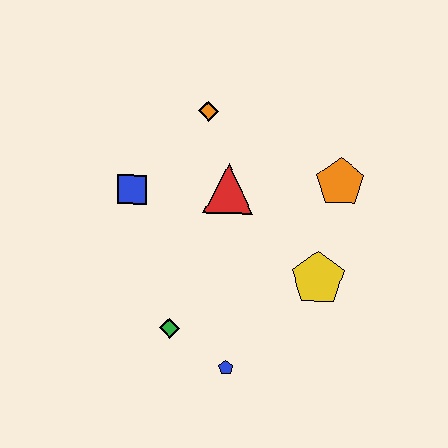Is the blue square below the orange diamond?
Yes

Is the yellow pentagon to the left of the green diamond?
No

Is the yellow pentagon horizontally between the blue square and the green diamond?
No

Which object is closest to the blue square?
The red triangle is closest to the blue square.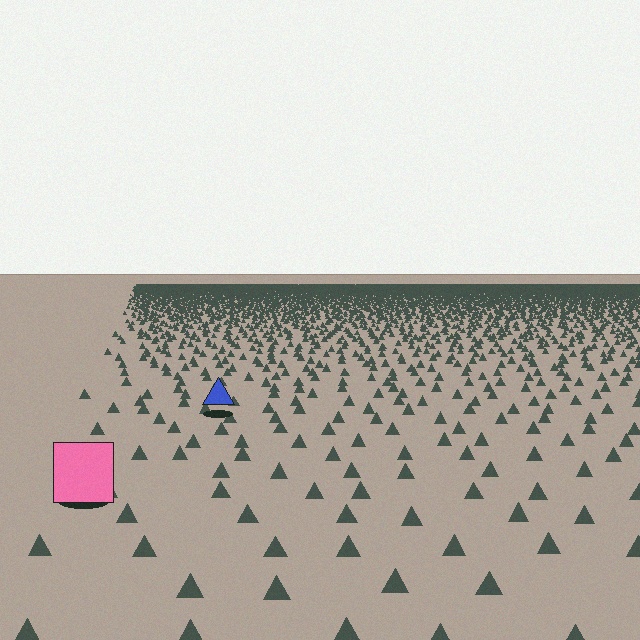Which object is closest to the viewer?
The pink square is closest. The texture marks near it are larger and more spread out.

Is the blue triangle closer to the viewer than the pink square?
No. The pink square is closer — you can tell from the texture gradient: the ground texture is coarser near it.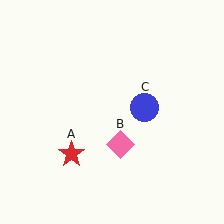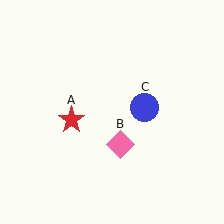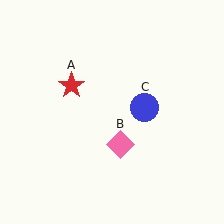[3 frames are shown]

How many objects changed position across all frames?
1 object changed position: red star (object A).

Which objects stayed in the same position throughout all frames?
Pink diamond (object B) and blue circle (object C) remained stationary.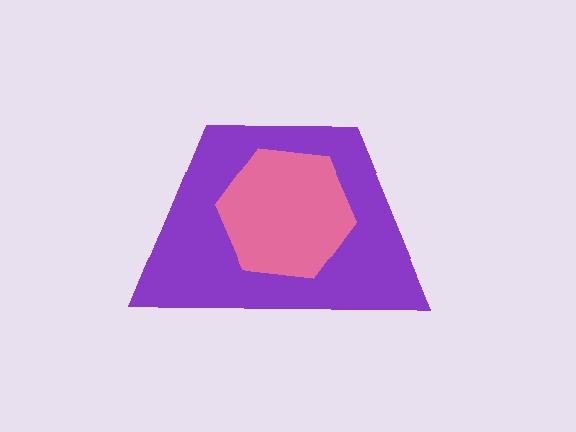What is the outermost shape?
The purple trapezoid.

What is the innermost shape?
The pink hexagon.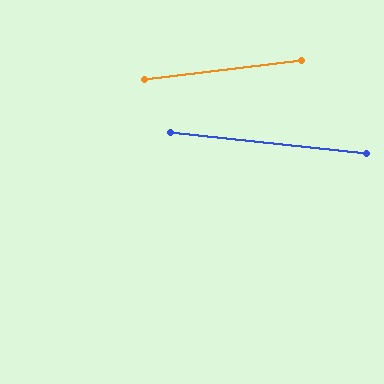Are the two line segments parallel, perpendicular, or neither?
Neither parallel nor perpendicular — they differ by about 13°.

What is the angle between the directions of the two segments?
Approximately 13 degrees.